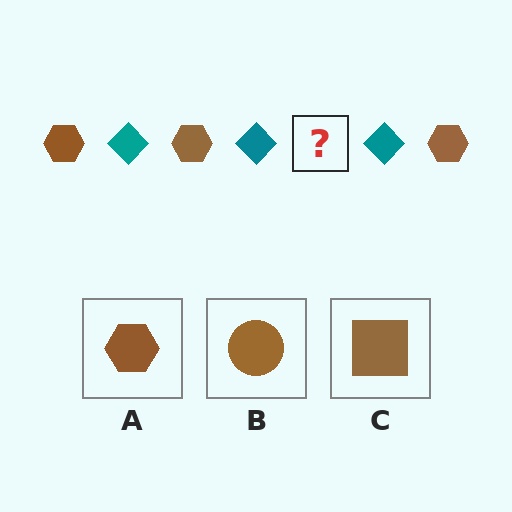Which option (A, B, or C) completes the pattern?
A.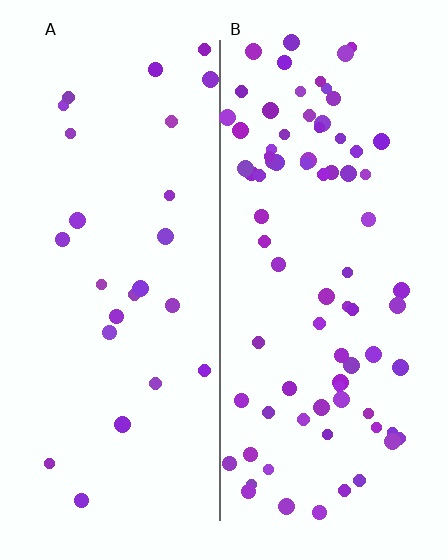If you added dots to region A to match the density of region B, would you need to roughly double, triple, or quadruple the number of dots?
Approximately triple.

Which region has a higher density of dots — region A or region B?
B (the right).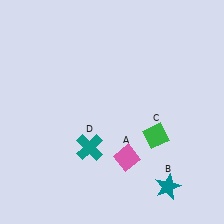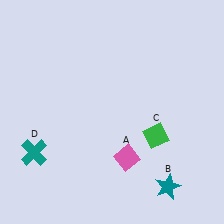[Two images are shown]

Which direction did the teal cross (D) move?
The teal cross (D) moved left.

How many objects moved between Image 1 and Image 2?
1 object moved between the two images.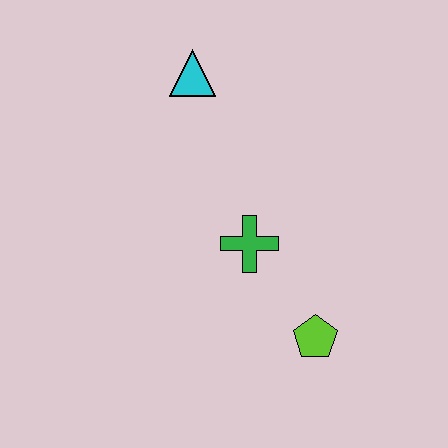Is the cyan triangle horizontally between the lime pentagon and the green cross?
No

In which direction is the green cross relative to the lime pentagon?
The green cross is above the lime pentagon.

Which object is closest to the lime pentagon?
The green cross is closest to the lime pentagon.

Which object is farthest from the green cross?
The cyan triangle is farthest from the green cross.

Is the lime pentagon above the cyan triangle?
No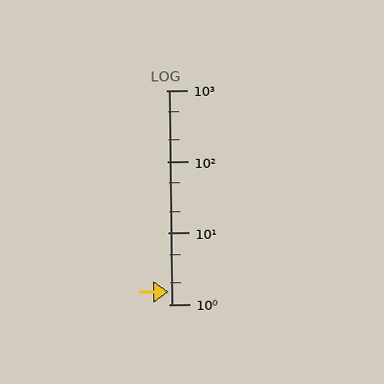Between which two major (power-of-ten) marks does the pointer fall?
The pointer is between 1 and 10.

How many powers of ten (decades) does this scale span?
The scale spans 3 decades, from 1 to 1000.